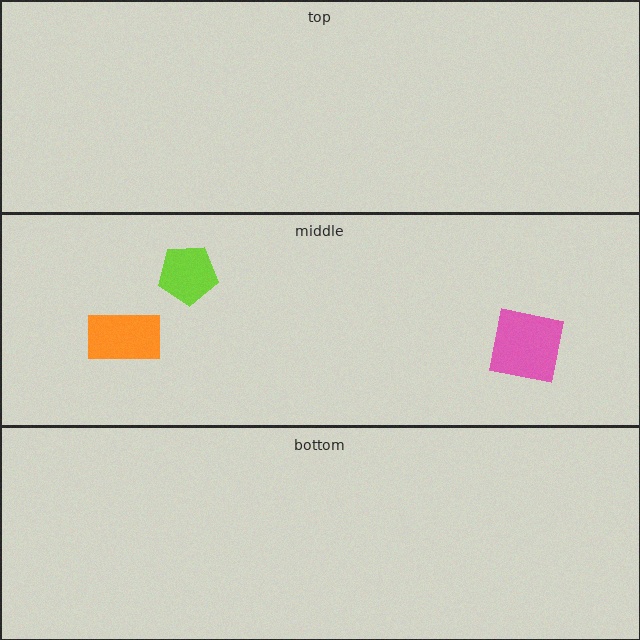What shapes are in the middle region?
The orange rectangle, the lime pentagon, the pink square.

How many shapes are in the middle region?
3.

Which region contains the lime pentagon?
The middle region.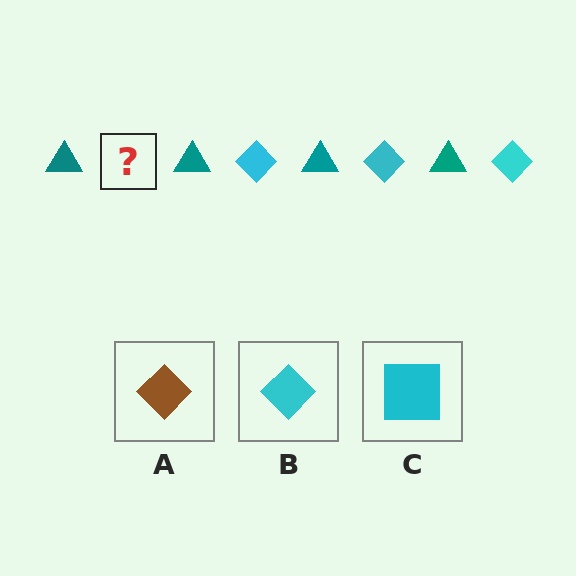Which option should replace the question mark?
Option B.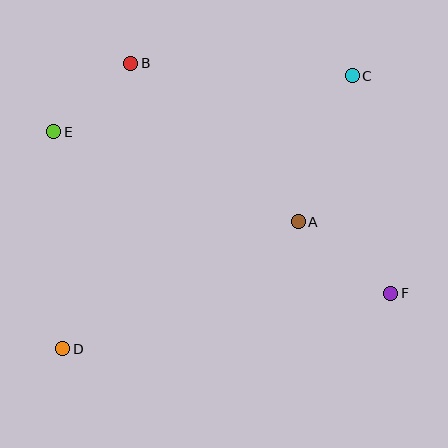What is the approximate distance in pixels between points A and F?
The distance between A and F is approximately 117 pixels.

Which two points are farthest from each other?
Points C and D are farthest from each other.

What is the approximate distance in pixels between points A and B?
The distance between A and B is approximately 231 pixels.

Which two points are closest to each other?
Points B and E are closest to each other.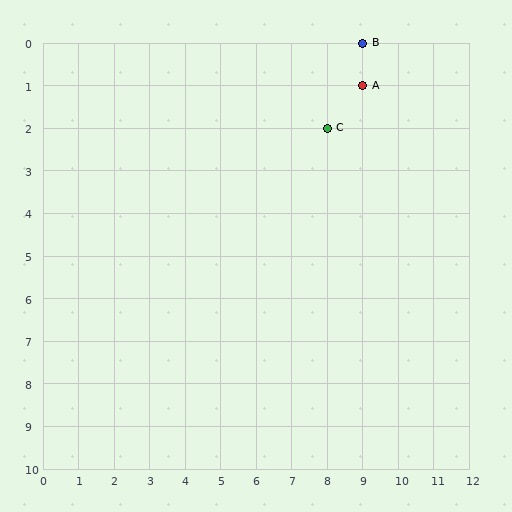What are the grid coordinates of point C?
Point C is at grid coordinates (8, 2).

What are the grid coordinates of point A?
Point A is at grid coordinates (9, 1).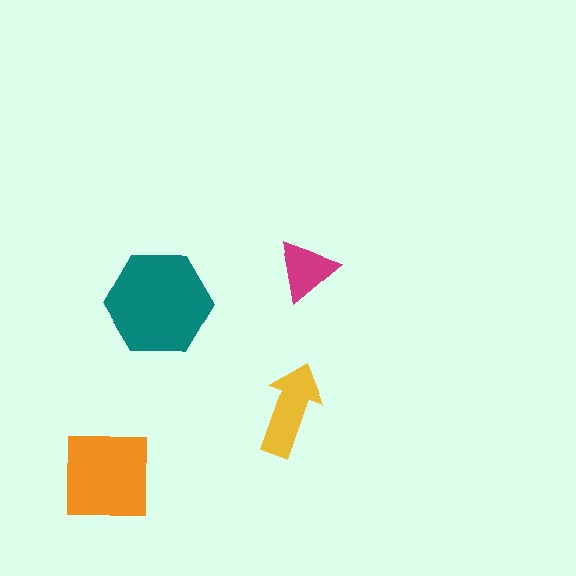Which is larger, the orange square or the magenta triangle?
The orange square.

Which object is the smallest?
The magenta triangle.